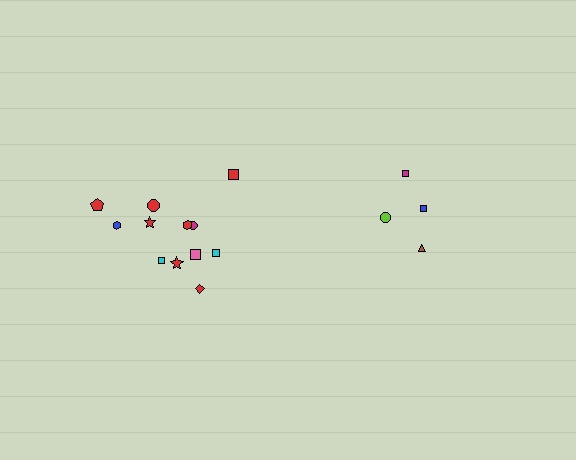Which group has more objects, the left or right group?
The left group.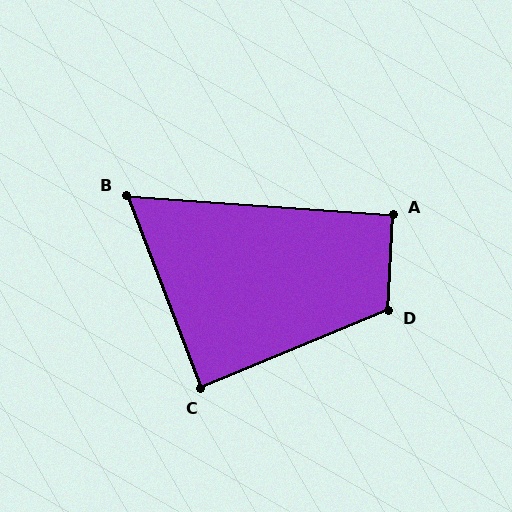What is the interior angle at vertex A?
Approximately 91 degrees (approximately right).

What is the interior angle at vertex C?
Approximately 89 degrees (approximately right).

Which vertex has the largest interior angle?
D, at approximately 115 degrees.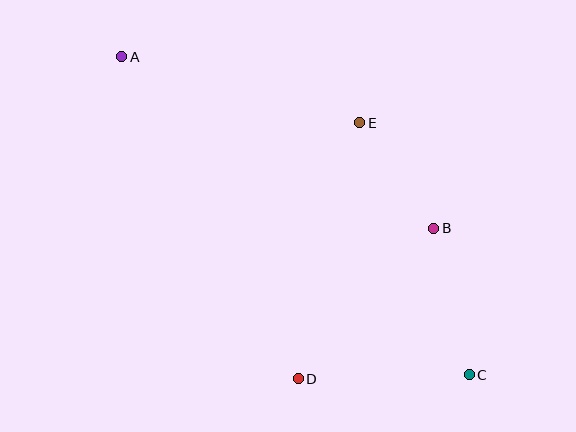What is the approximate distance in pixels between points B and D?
The distance between B and D is approximately 203 pixels.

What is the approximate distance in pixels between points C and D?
The distance between C and D is approximately 171 pixels.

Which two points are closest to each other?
Points B and E are closest to each other.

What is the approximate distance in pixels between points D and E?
The distance between D and E is approximately 264 pixels.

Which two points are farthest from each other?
Points A and C are farthest from each other.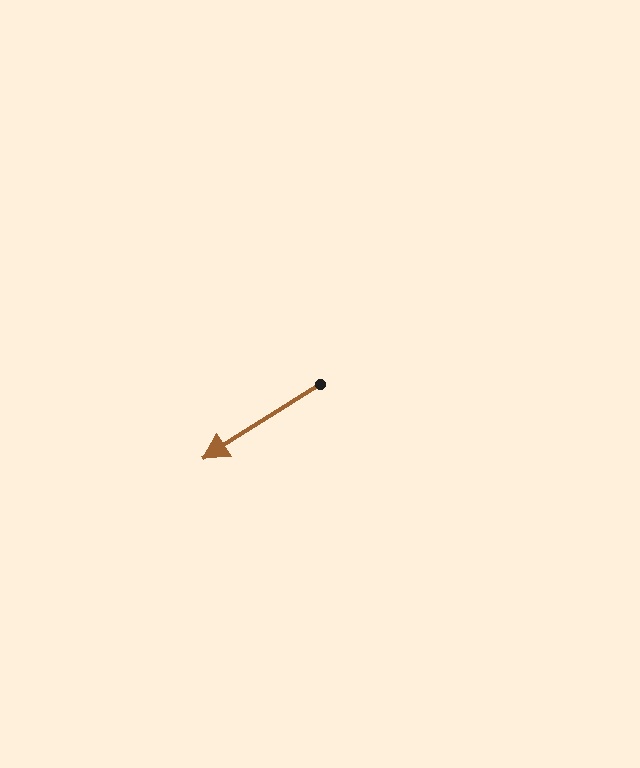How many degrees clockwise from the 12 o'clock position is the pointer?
Approximately 238 degrees.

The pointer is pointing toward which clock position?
Roughly 8 o'clock.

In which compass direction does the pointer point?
Southwest.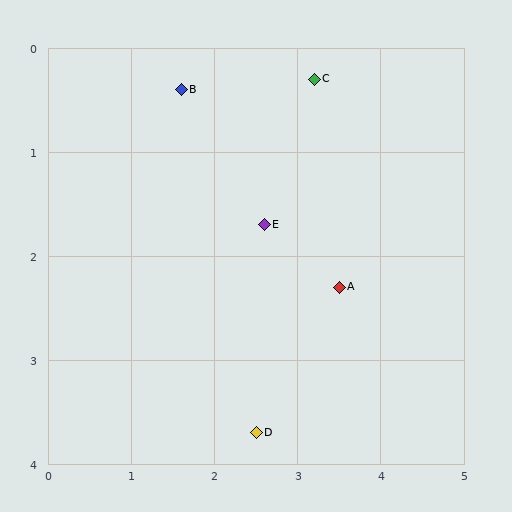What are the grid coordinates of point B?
Point B is at approximately (1.6, 0.4).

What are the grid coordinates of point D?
Point D is at approximately (2.5, 3.7).